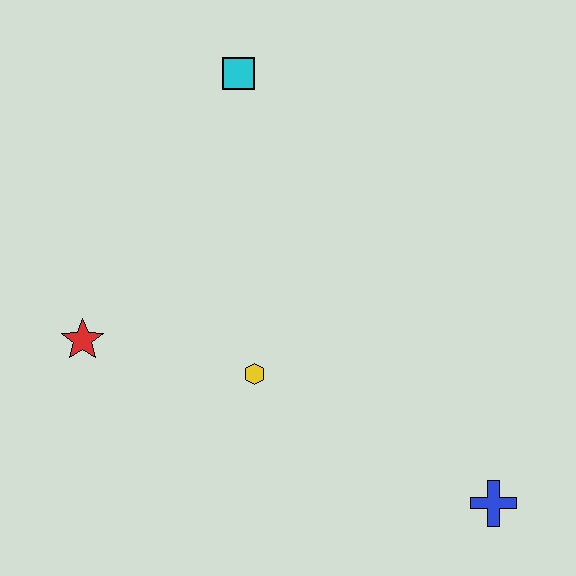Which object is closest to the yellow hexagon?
The red star is closest to the yellow hexagon.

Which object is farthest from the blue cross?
The cyan square is farthest from the blue cross.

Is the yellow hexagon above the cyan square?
No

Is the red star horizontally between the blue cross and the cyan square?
No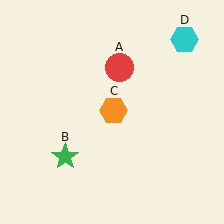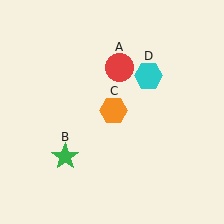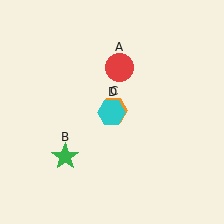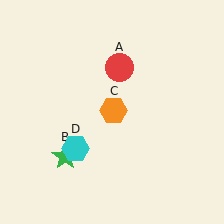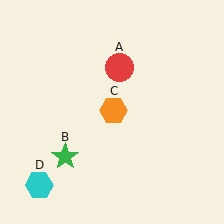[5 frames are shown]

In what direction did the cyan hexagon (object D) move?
The cyan hexagon (object D) moved down and to the left.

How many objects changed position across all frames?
1 object changed position: cyan hexagon (object D).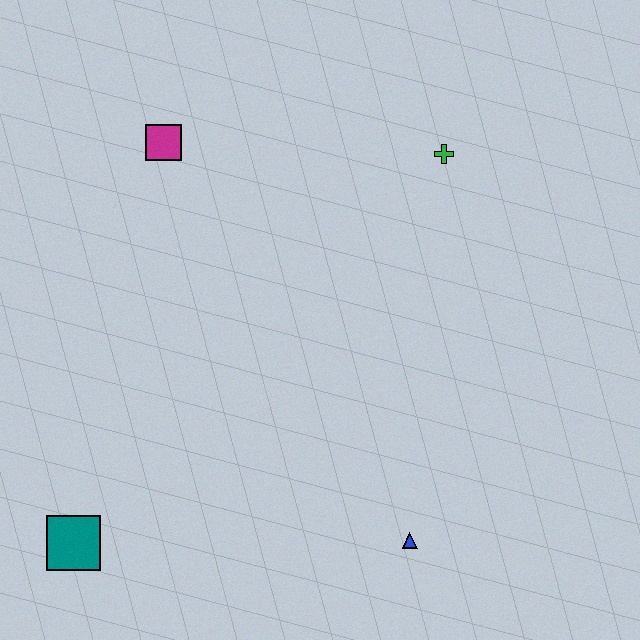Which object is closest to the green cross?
The magenta square is closest to the green cross.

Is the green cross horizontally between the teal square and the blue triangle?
No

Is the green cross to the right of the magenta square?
Yes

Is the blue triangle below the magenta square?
Yes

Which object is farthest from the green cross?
The teal square is farthest from the green cross.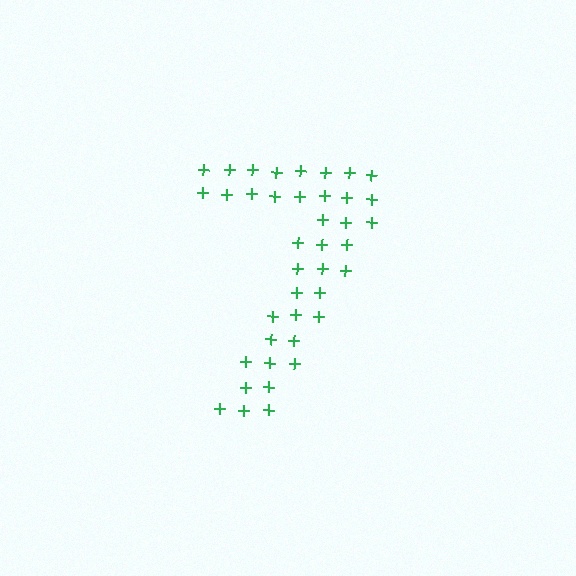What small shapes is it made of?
It is made of small plus signs.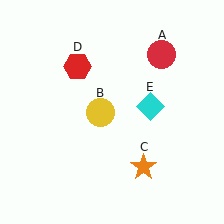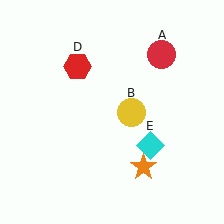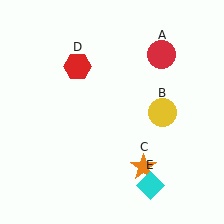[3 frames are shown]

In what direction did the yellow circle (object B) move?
The yellow circle (object B) moved right.